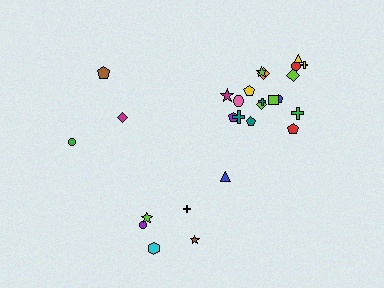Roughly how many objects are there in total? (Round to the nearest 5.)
Roughly 25 objects in total.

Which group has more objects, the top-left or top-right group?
The top-right group.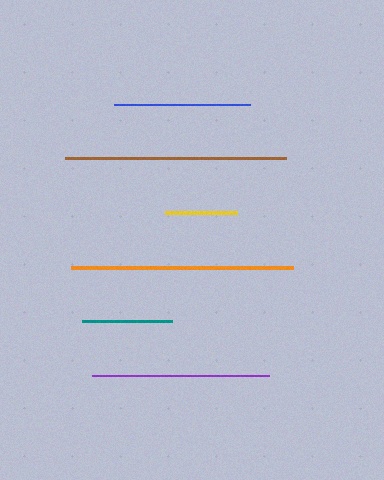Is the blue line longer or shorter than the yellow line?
The blue line is longer than the yellow line.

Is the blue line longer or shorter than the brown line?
The brown line is longer than the blue line.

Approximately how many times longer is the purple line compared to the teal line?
The purple line is approximately 2.0 times the length of the teal line.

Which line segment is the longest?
The orange line is the longest at approximately 222 pixels.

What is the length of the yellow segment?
The yellow segment is approximately 73 pixels long.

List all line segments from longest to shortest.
From longest to shortest: orange, brown, purple, blue, teal, yellow.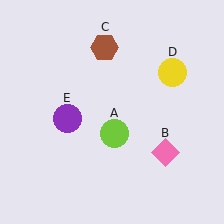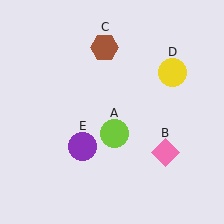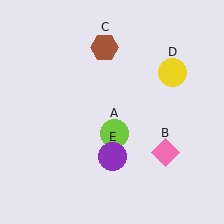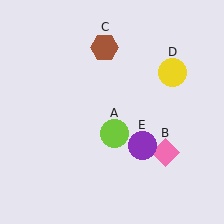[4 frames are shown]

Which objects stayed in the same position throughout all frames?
Lime circle (object A) and pink diamond (object B) and brown hexagon (object C) and yellow circle (object D) remained stationary.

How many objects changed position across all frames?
1 object changed position: purple circle (object E).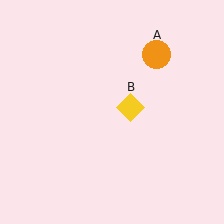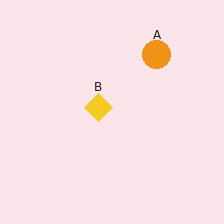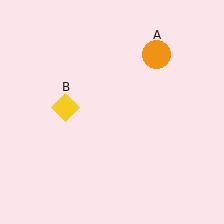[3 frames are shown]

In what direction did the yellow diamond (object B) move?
The yellow diamond (object B) moved left.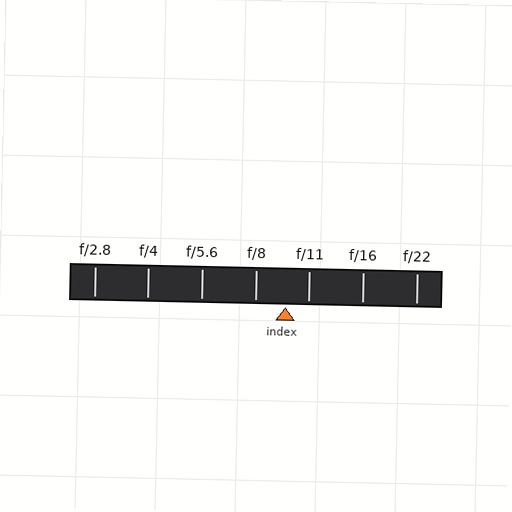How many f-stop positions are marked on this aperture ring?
There are 7 f-stop positions marked.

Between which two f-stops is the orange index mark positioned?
The index mark is between f/8 and f/11.